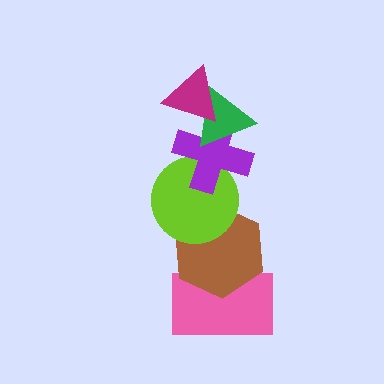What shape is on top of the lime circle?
The purple cross is on top of the lime circle.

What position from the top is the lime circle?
The lime circle is 4th from the top.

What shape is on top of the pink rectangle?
The brown hexagon is on top of the pink rectangle.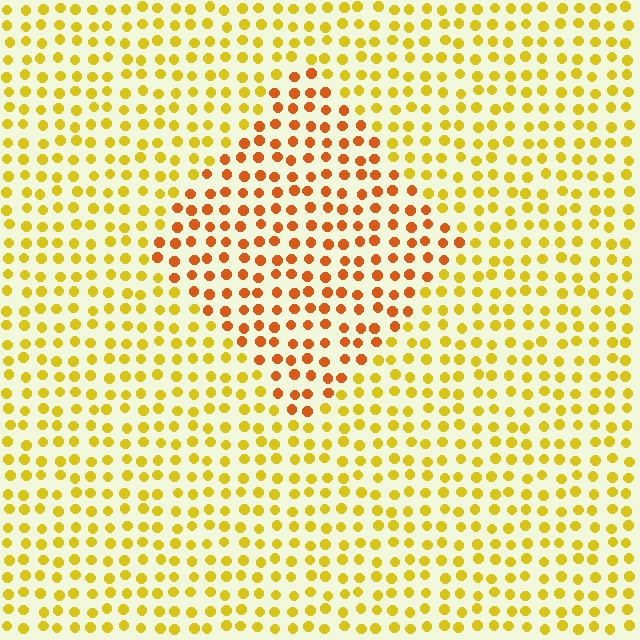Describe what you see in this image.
The image is filled with small yellow elements in a uniform arrangement. A diamond-shaped region is visible where the elements are tinted to a slightly different hue, forming a subtle color boundary.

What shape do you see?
I see a diamond.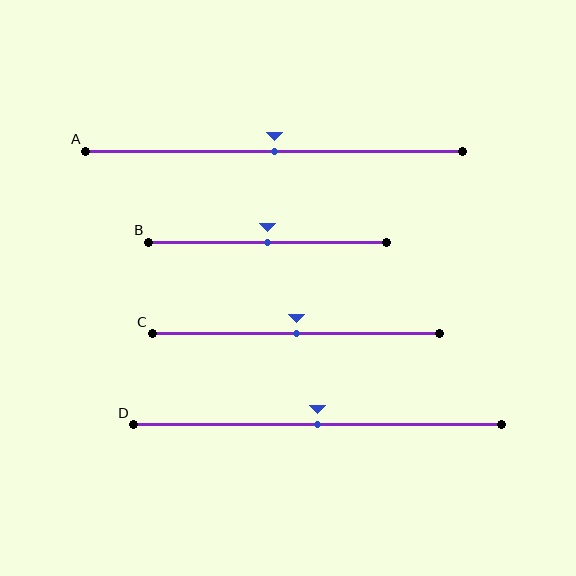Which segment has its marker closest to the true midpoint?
Segment A has its marker closest to the true midpoint.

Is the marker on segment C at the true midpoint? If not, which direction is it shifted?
Yes, the marker on segment C is at the true midpoint.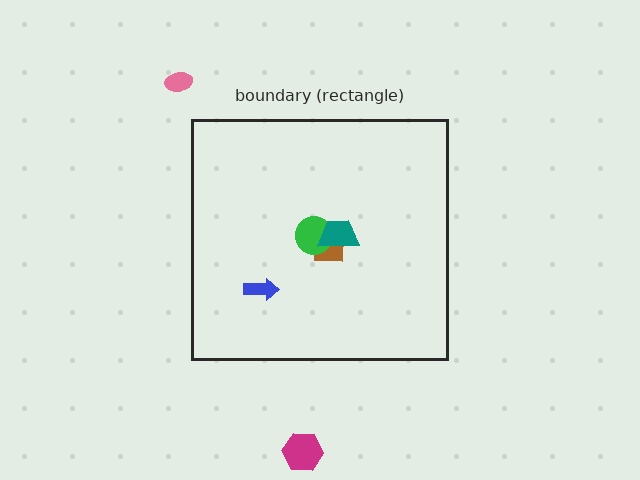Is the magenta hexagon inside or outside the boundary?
Outside.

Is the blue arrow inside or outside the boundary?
Inside.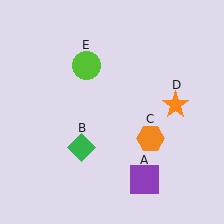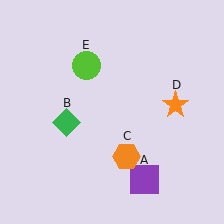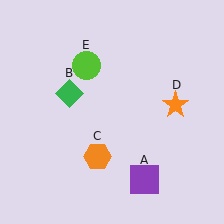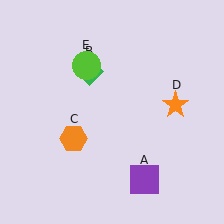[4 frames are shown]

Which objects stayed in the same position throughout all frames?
Purple square (object A) and orange star (object D) and lime circle (object E) remained stationary.